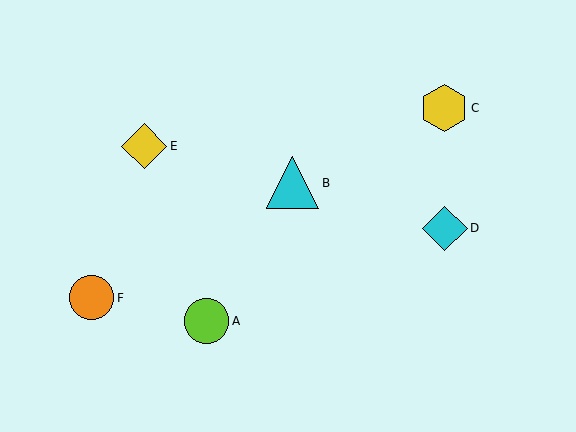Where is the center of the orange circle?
The center of the orange circle is at (92, 298).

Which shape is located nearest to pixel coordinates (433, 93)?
The yellow hexagon (labeled C) at (444, 108) is nearest to that location.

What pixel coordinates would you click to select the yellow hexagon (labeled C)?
Click at (444, 108) to select the yellow hexagon C.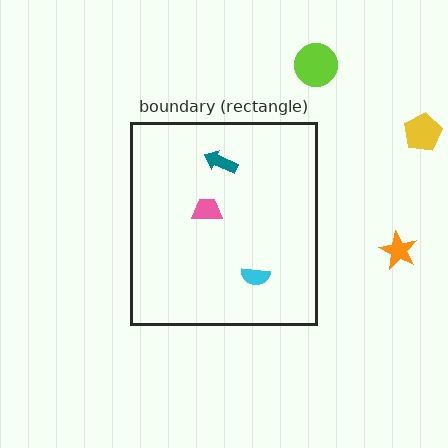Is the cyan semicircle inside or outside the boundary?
Inside.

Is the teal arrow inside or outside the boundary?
Inside.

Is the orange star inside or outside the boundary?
Outside.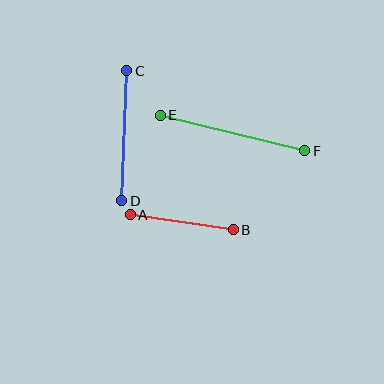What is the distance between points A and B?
The distance is approximately 104 pixels.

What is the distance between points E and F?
The distance is approximately 149 pixels.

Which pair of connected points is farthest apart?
Points E and F are farthest apart.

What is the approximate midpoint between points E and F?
The midpoint is at approximately (232, 133) pixels.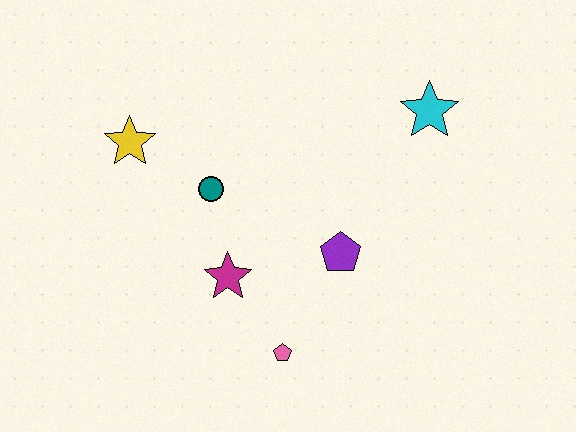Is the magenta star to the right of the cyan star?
No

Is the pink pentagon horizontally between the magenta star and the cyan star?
Yes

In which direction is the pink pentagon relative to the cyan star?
The pink pentagon is below the cyan star.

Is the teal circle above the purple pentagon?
Yes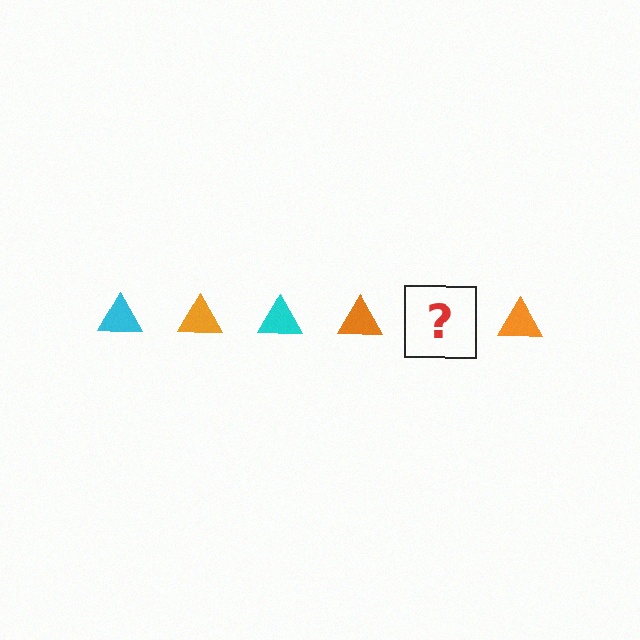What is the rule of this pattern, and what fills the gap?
The rule is that the pattern cycles through cyan, orange triangles. The gap should be filled with a cyan triangle.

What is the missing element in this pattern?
The missing element is a cyan triangle.